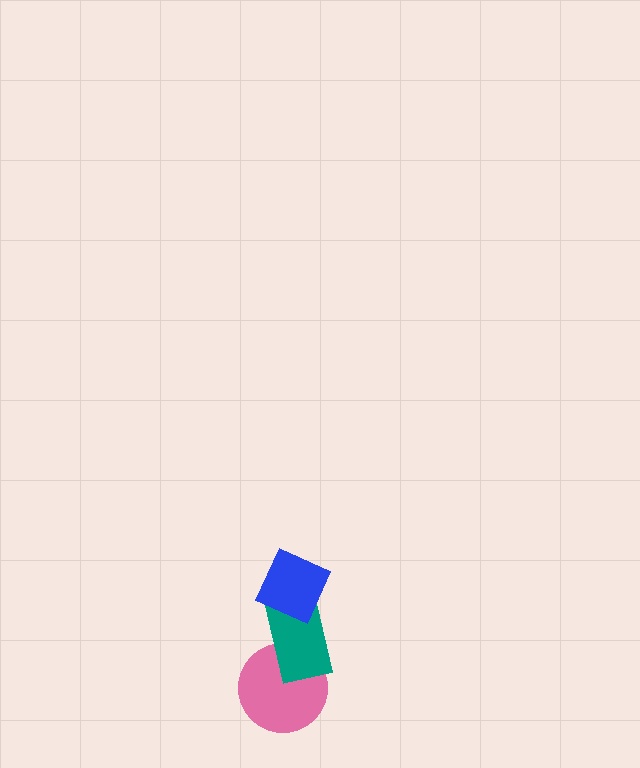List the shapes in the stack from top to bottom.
From top to bottom: the blue diamond, the teal rectangle, the pink circle.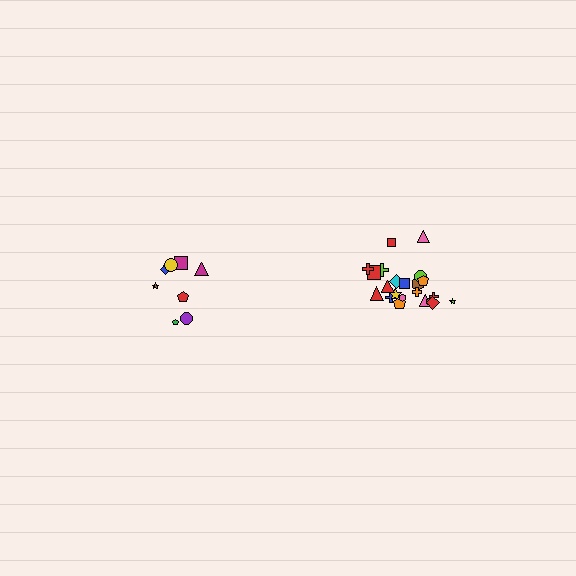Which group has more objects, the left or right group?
The right group.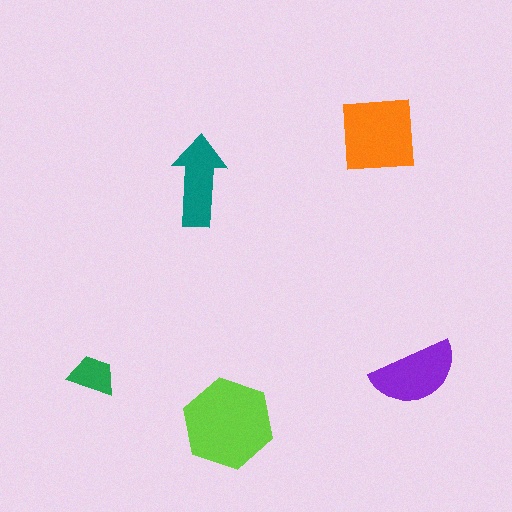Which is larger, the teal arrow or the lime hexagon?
The lime hexagon.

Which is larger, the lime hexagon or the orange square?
The lime hexagon.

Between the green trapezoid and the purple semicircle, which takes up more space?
The purple semicircle.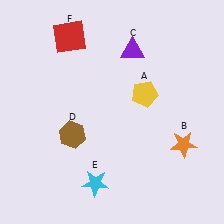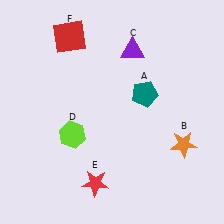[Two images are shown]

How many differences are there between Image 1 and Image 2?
There are 3 differences between the two images.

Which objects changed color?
A changed from yellow to teal. D changed from brown to lime. E changed from cyan to red.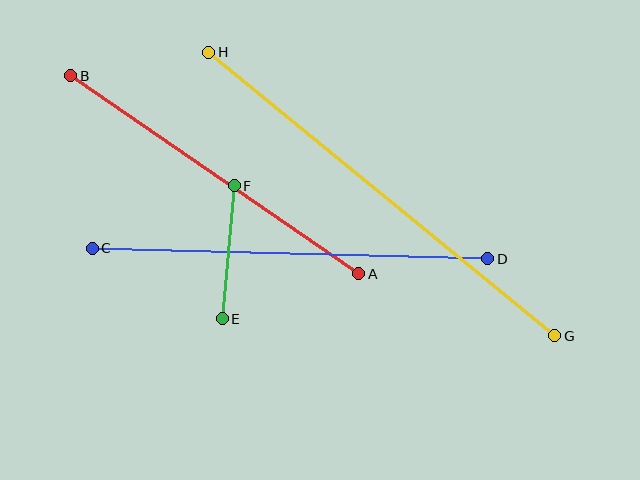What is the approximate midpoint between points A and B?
The midpoint is at approximately (215, 175) pixels.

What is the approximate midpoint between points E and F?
The midpoint is at approximately (228, 252) pixels.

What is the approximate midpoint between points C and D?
The midpoint is at approximately (290, 254) pixels.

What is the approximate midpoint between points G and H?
The midpoint is at approximately (382, 194) pixels.